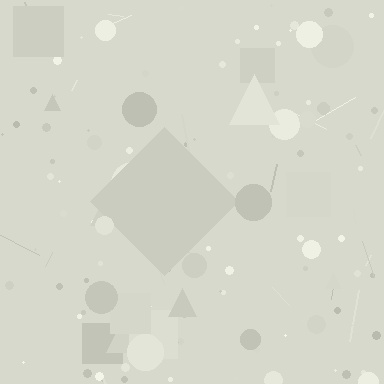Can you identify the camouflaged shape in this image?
The camouflaged shape is a diamond.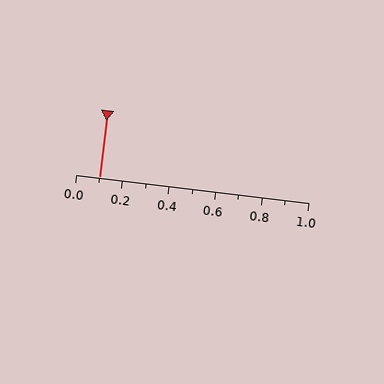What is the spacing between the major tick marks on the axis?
The major ticks are spaced 0.2 apart.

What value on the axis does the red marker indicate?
The marker indicates approximately 0.1.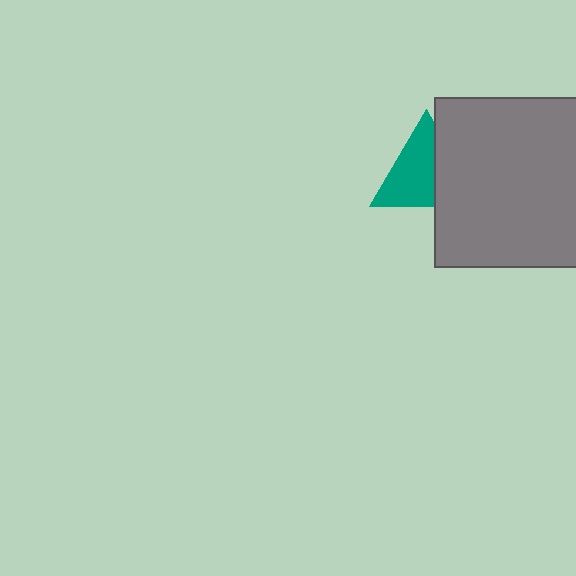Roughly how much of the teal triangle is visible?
About half of it is visible (roughly 62%).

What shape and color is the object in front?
The object in front is a gray square.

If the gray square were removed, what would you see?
You would see the complete teal triangle.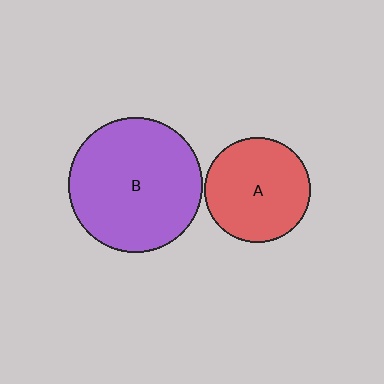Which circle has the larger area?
Circle B (purple).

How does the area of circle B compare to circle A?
Approximately 1.6 times.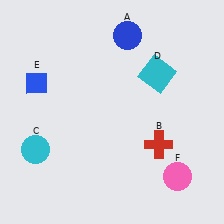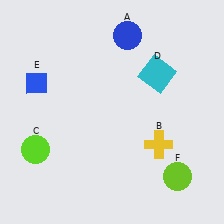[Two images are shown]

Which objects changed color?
B changed from red to yellow. C changed from cyan to lime. F changed from pink to lime.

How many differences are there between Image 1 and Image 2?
There are 3 differences between the two images.